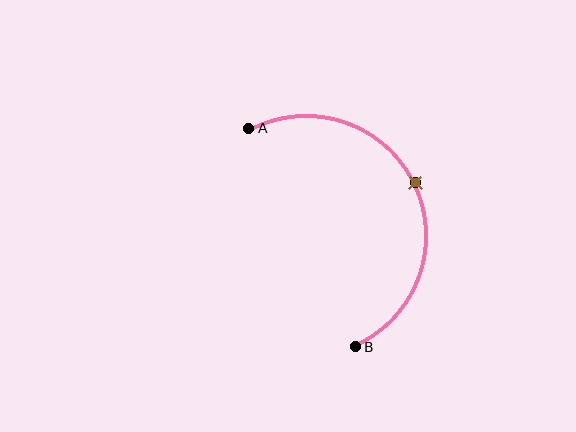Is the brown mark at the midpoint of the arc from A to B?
Yes. The brown mark lies on the arc at equal arc-length from both A and B — it is the arc midpoint.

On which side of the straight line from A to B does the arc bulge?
The arc bulges to the right of the straight line connecting A and B.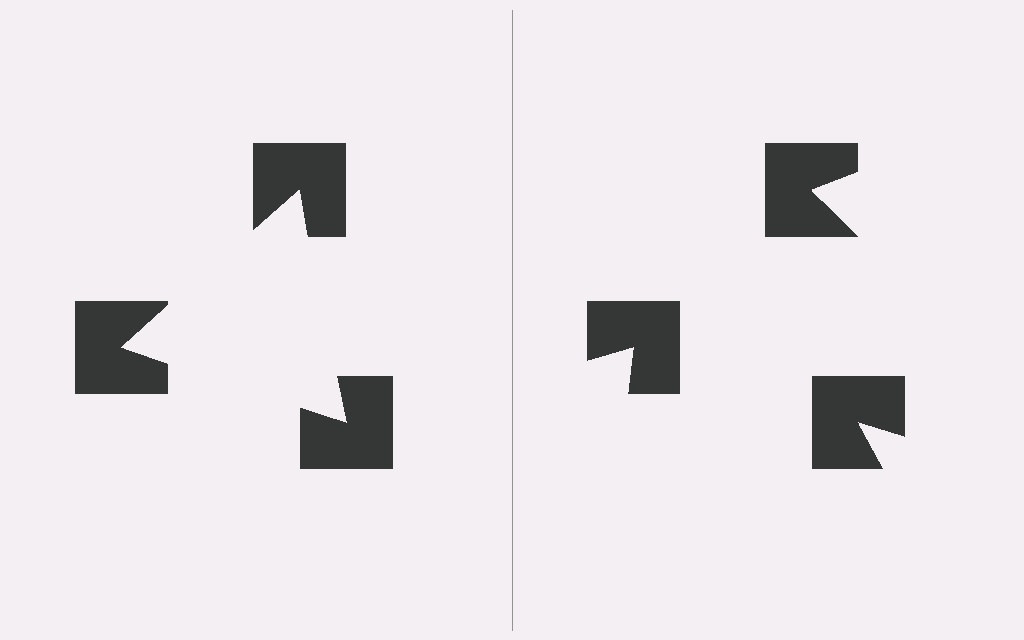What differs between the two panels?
The notched squares are positioned identically on both sides; only the wedge orientations differ. On the left they align to a triangle; on the right they are misaligned.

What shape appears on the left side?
An illusory triangle.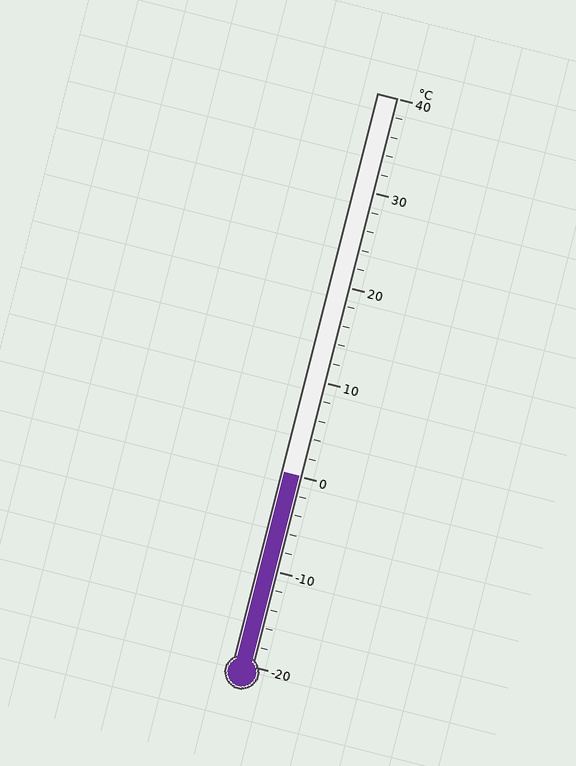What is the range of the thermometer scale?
The thermometer scale ranges from -20°C to 40°C.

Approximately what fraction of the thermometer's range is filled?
The thermometer is filled to approximately 35% of its range.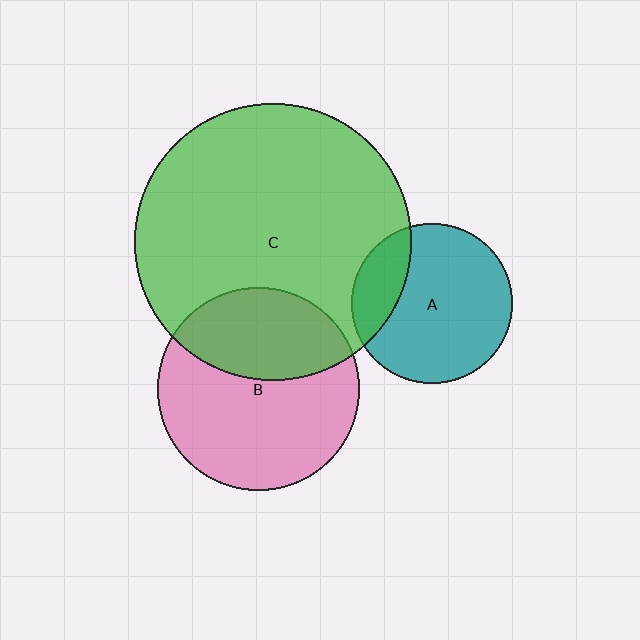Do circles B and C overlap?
Yes.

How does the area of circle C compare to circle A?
Approximately 3.0 times.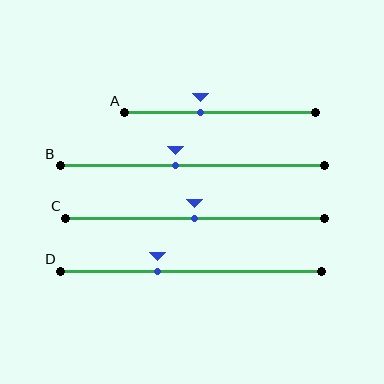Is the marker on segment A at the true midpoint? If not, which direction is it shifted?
No, the marker on segment A is shifted to the left by about 11% of the segment length.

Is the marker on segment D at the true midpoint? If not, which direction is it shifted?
No, the marker on segment D is shifted to the left by about 13% of the segment length.